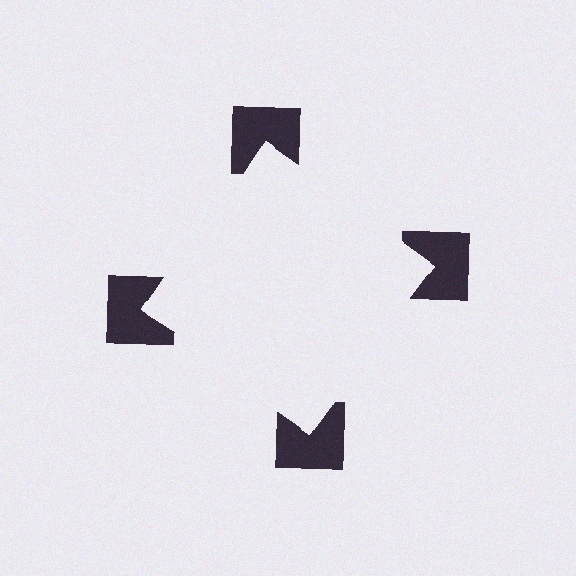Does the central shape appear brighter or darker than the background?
It typically appears slightly brighter than the background, even though no actual brightness change is drawn.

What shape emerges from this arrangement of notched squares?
An illusory square — its edges are inferred from the aligned wedge cuts in the notched squares, not physically drawn.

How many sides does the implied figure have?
4 sides.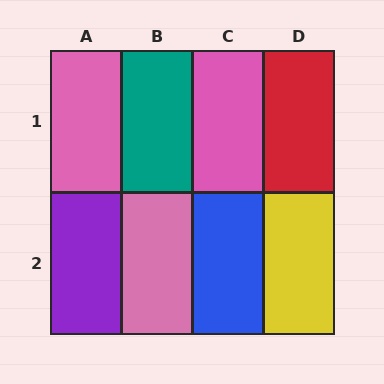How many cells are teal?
1 cell is teal.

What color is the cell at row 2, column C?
Blue.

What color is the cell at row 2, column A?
Purple.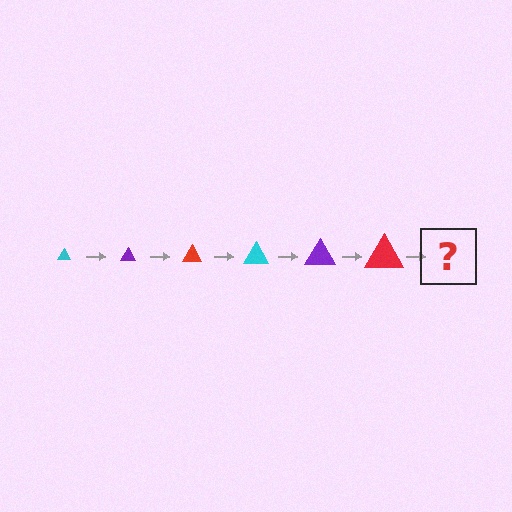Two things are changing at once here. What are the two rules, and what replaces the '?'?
The two rules are that the triangle grows larger each step and the color cycles through cyan, purple, and red. The '?' should be a cyan triangle, larger than the previous one.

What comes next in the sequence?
The next element should be a cyan triangle, larger than the previous one.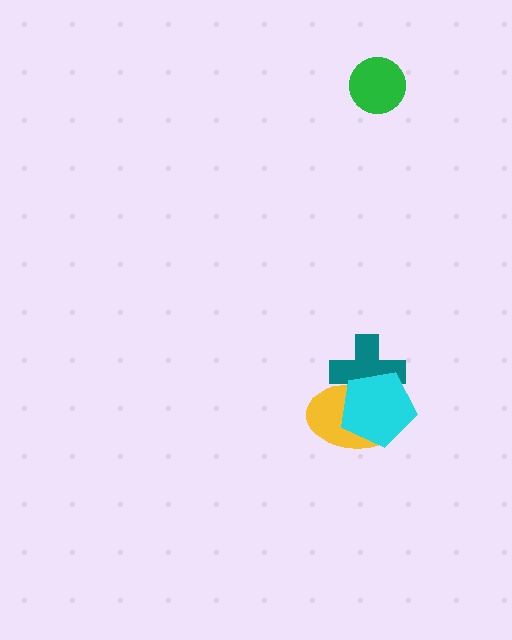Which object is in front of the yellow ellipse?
The cyan pentagon is in front of the yellow ellipse.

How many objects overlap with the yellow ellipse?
2 objects overlap with the yellow ellipse.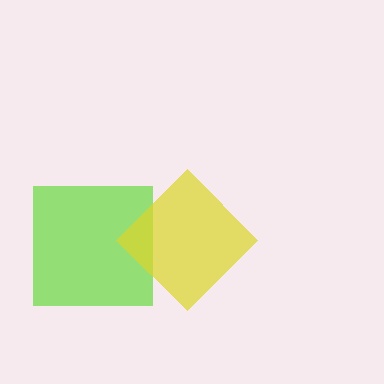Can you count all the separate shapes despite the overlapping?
Yes, there are 2 separate shapes.